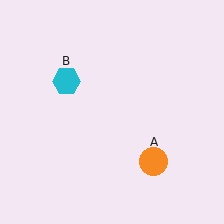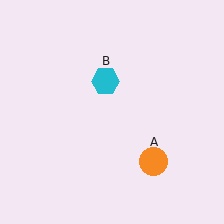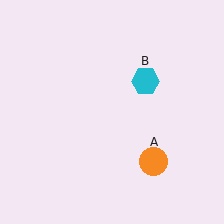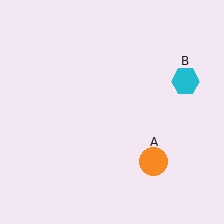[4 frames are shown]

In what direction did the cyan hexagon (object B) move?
The cyan hexagon (object B) moved right.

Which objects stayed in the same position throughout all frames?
Orange circle (object A) remained stationary.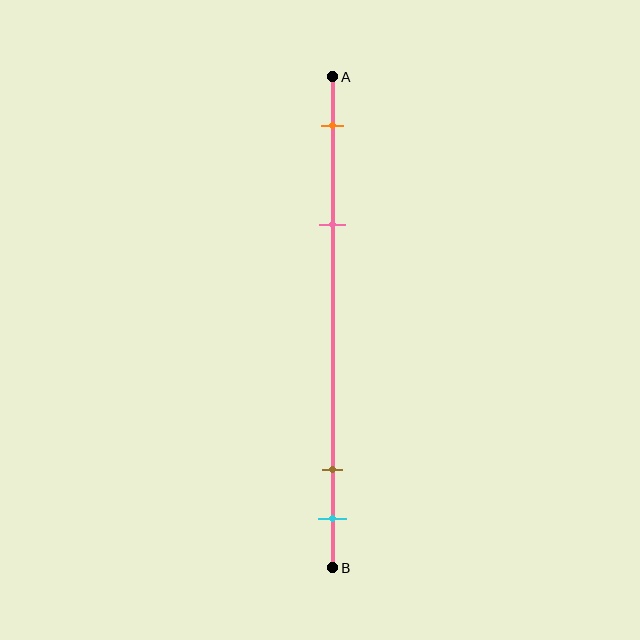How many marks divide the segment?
There are 4 marks dividing the segment.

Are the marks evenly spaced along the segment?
No, the marks are not evenly spaced.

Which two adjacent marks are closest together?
The brown and cyan marks are the closest adjacent pair.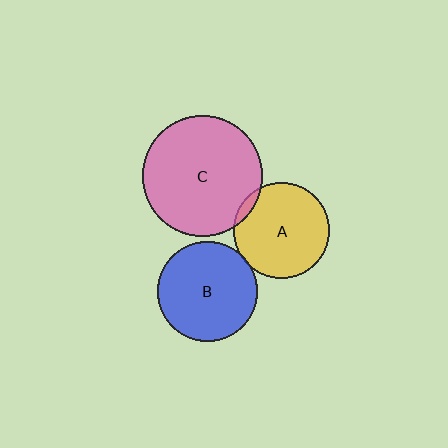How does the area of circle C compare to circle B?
Approximately 1.4 times.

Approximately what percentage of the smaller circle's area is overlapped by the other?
Approximately 5%.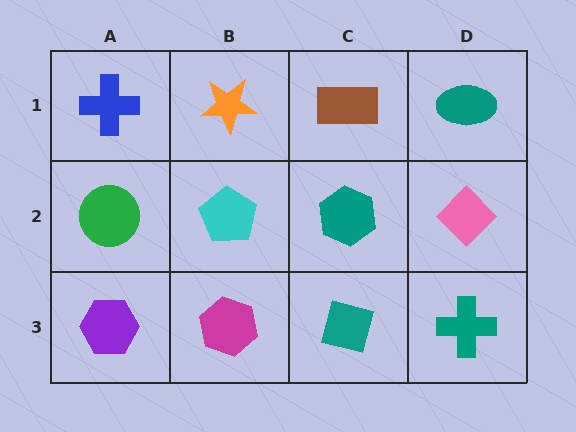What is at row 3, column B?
A magenta hexagon.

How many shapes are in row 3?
4 shapes.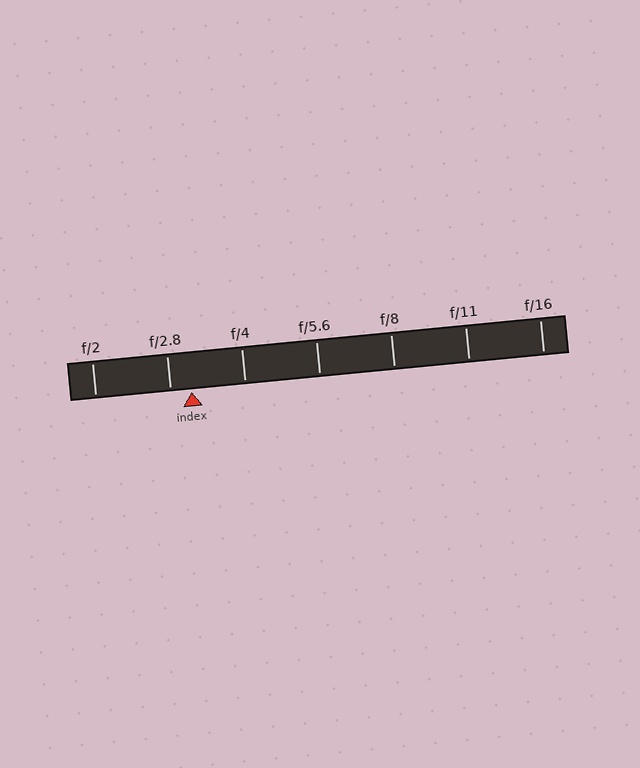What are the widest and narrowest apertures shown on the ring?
The widest aperture shown is f/2 and the narrowest is f/16.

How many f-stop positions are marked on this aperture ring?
There are 7 f-stop positions marked.